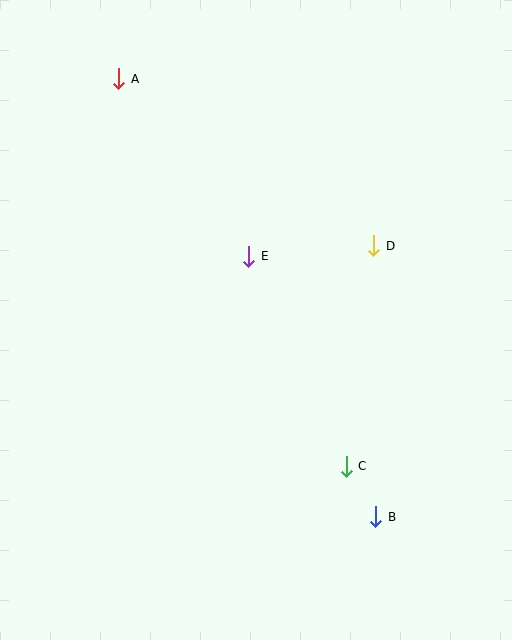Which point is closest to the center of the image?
Point E at (249, 256) is closest to the center.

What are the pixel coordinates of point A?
Point A is at (119, 79).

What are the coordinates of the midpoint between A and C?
The midpoint between A and C is at (232, 272).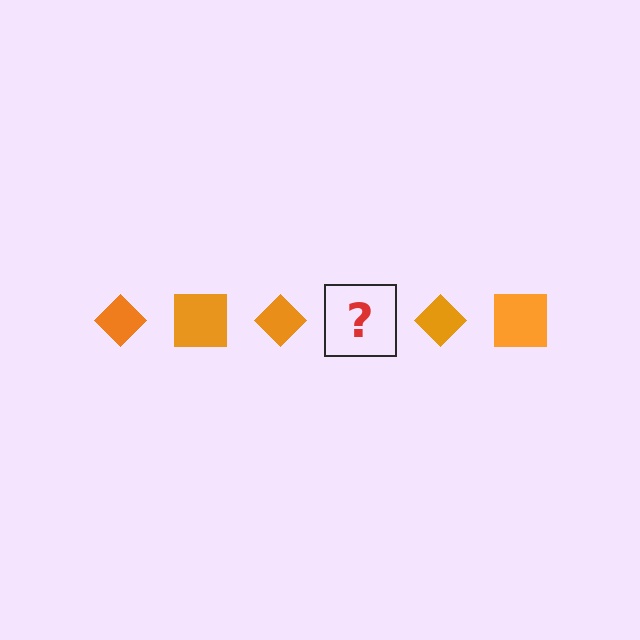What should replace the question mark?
The question mark should be replaced with an orange square.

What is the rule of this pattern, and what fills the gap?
The rule is that the pattern cycles through diamond, square shapes in orange. The gap should be filled with an orange square.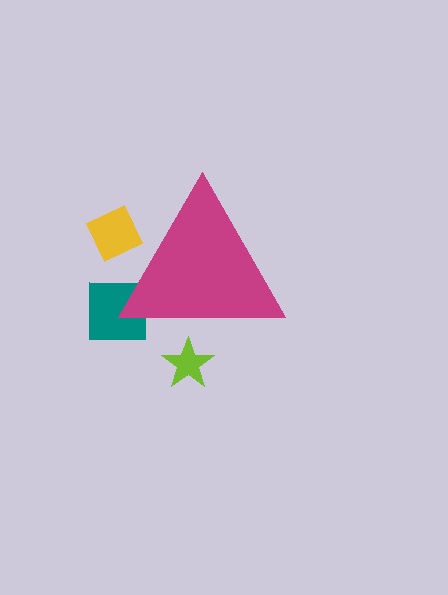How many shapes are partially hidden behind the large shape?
3 shapes are partially hidden.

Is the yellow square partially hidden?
Yes, the yellow square is partially hidden behind the magenta triangle.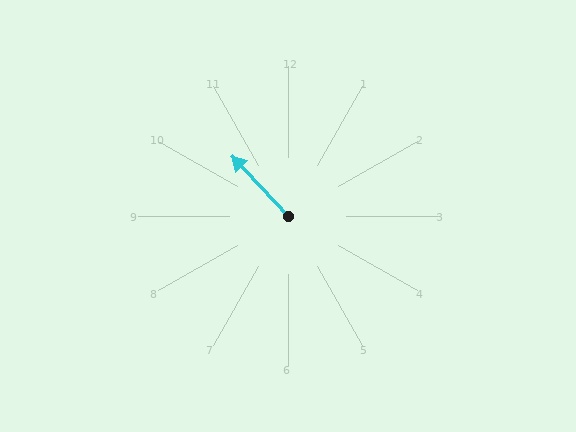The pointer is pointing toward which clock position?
Roughly 11 o'clock.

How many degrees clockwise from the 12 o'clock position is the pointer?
Approximately 317 degrees.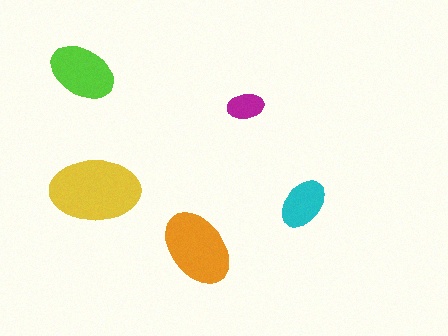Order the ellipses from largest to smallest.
the yellow one, the orange one, the lime one, the cyan one, the magenta one.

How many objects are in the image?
There are 5 objects in the image.